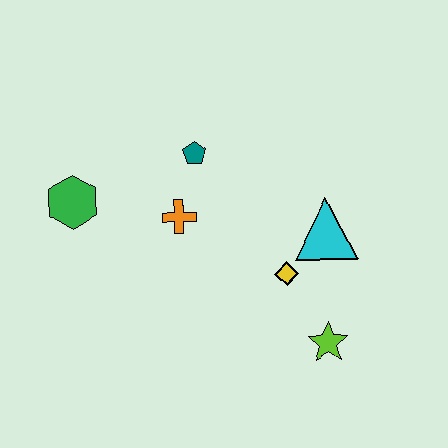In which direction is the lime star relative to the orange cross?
The lime star is to the right of the orange cross.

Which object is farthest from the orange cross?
The lime star is farthest from the orange cross.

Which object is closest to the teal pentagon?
The orange cross is closest to the teal pentagon.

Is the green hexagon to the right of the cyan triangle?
No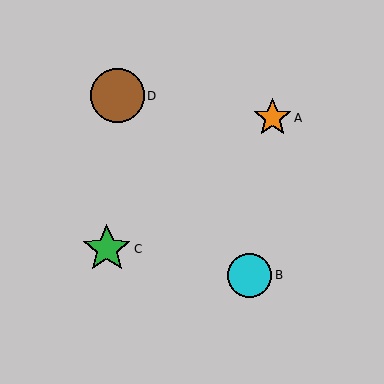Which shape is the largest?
The brown circle (labeled D) is the largest.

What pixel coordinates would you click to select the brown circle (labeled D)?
Click at (117, 96) to select the brown circle D.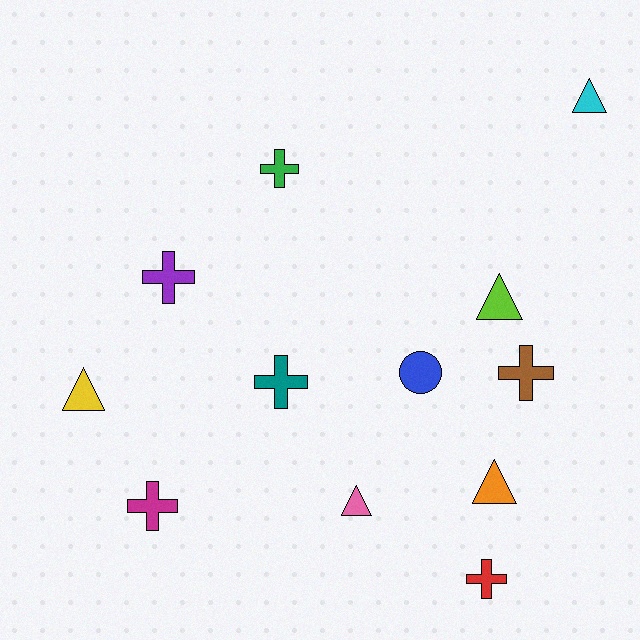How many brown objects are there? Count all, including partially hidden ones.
There is 1 brown object.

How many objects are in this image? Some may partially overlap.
There are 12 objects.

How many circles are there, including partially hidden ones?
There is 1 circle.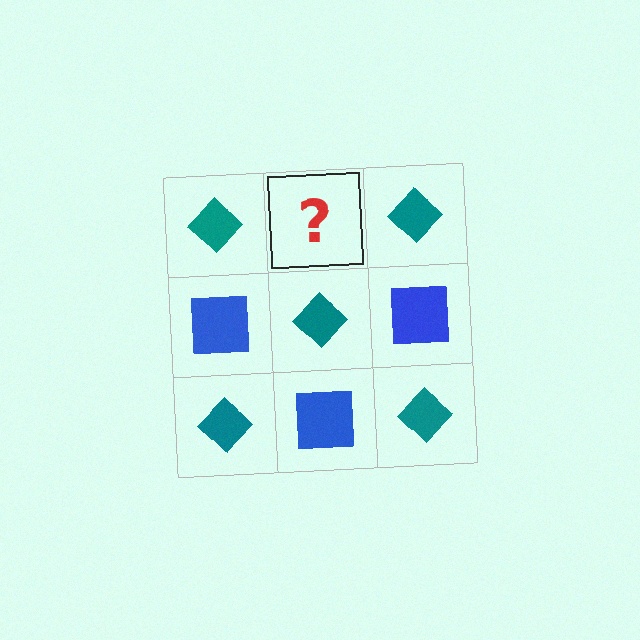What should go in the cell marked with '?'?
The missing cell should contain a blue square.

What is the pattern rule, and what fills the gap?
The rule is that it alternates teal diamond and blue square in a checkerboard pattern. The gap should be filled with a blue square.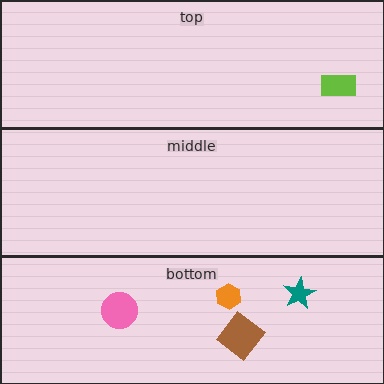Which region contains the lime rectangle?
The top region.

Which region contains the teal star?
The bottom region.